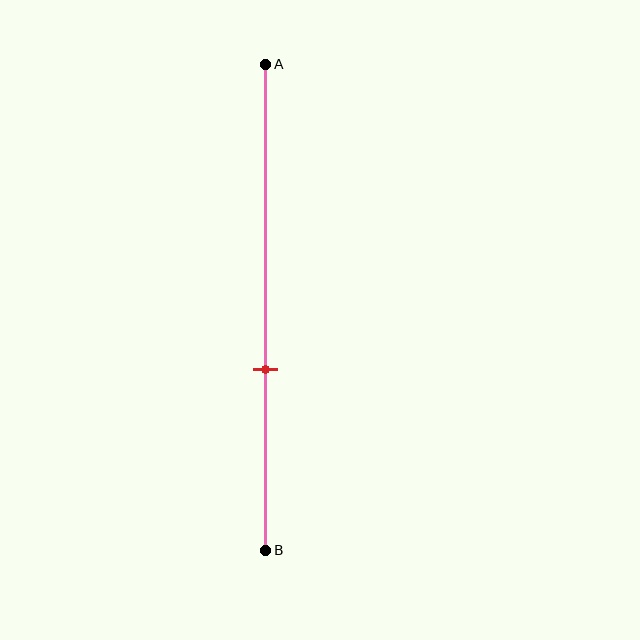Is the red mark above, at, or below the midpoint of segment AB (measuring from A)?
The red mark is below the midpoint of segment AB.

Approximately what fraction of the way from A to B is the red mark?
The red mark is approximately 65% of the way from A to B.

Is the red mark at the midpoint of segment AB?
No, the mark is at about 65% from A, not at the 50% midpoint.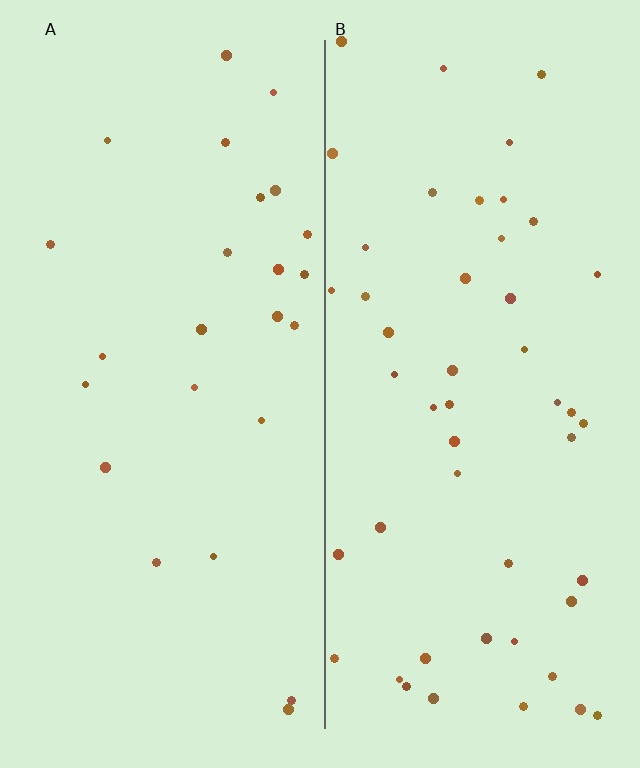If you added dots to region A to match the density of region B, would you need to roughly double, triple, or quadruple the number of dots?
Approximately double.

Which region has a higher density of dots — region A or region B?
B (the right).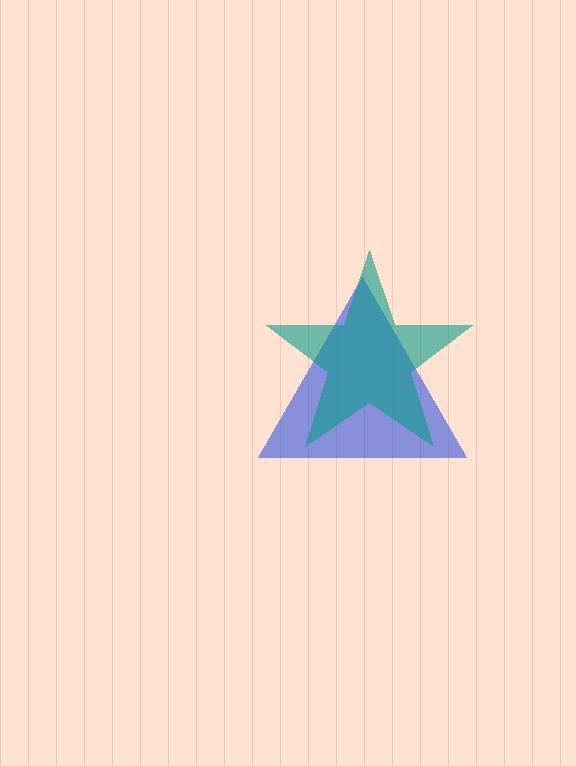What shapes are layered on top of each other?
The layered shapes are: a blue triangle, a teal star.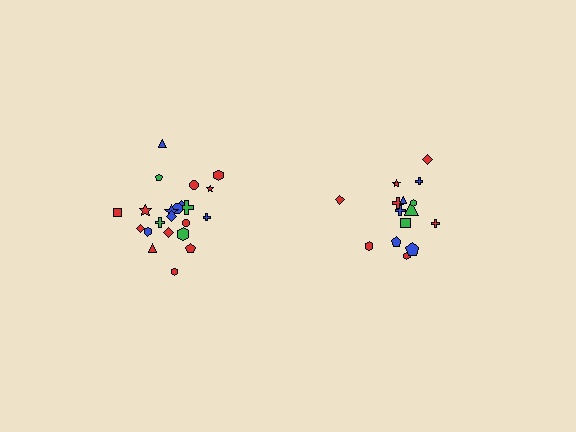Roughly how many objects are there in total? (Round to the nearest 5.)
Roughly 35 objects in total.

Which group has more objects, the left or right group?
The left group.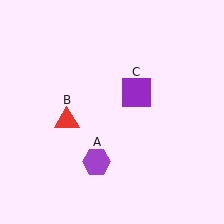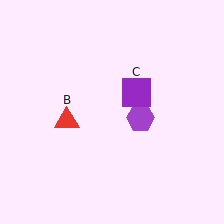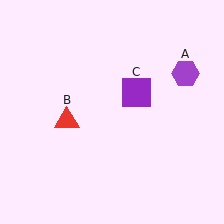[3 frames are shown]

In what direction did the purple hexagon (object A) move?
The purple hexagon (object A) moved up and to the right.